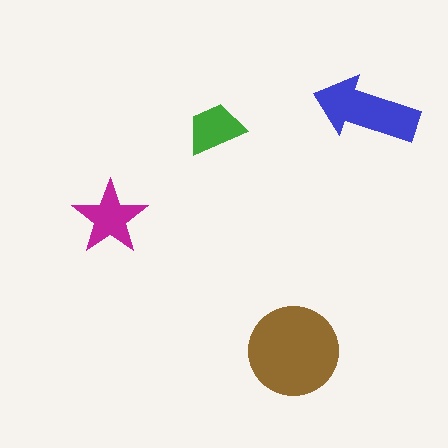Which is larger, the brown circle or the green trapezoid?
The brown circle.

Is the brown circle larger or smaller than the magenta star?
Larger.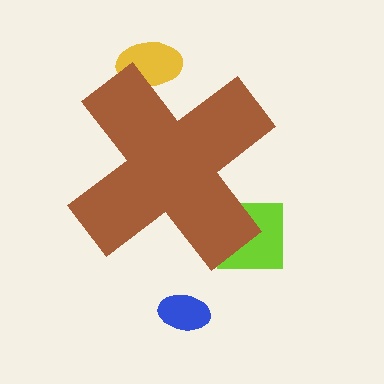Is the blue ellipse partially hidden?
No, the blue ellipse is fully visible.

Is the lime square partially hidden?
Yes, the lime square is partially hidden behind the brown cross.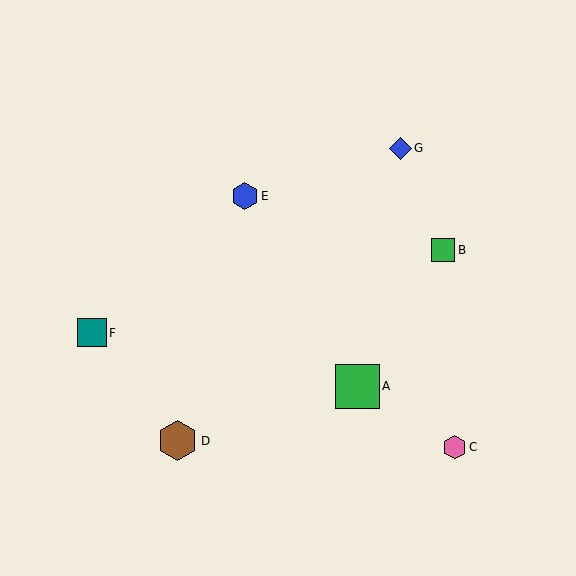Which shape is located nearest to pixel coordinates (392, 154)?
The blue diamond (labeled G) at (400, 148) is nearest to that location.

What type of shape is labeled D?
Shape D is a brown hexagon.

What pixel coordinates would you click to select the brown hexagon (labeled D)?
Click at (178, 441) to select the brown hexagon D.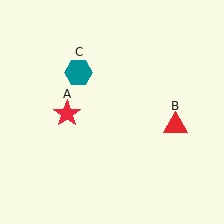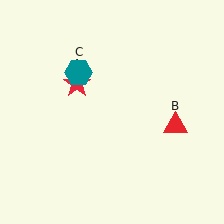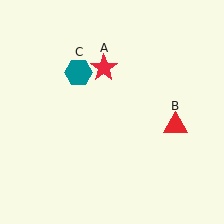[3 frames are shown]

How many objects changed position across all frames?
1 object changed position: red star (object A).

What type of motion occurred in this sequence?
The red star (object A) rotated clockwise around the center of the scene.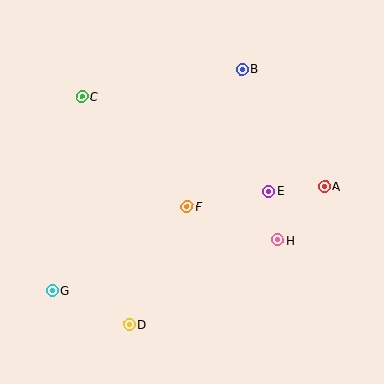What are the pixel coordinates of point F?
Point F is at (187, 206).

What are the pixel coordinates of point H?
Point H is at (278, 240).